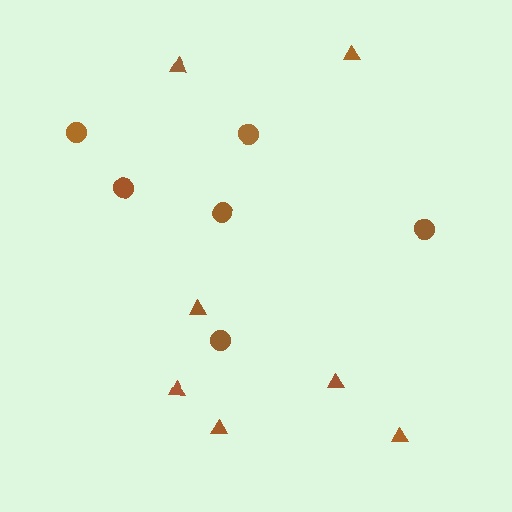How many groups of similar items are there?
There are 2 groups: one group of circles (6) and one group of triangles (7).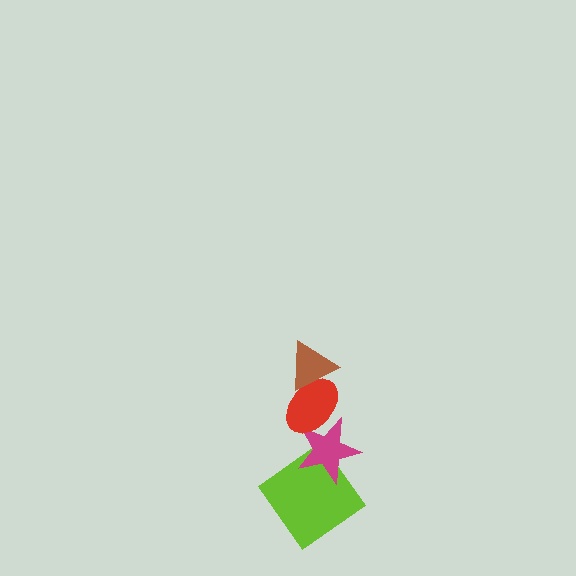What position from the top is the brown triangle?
The brown triangle is 1st from the top.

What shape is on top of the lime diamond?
The magenta star is on top of the lime diamond.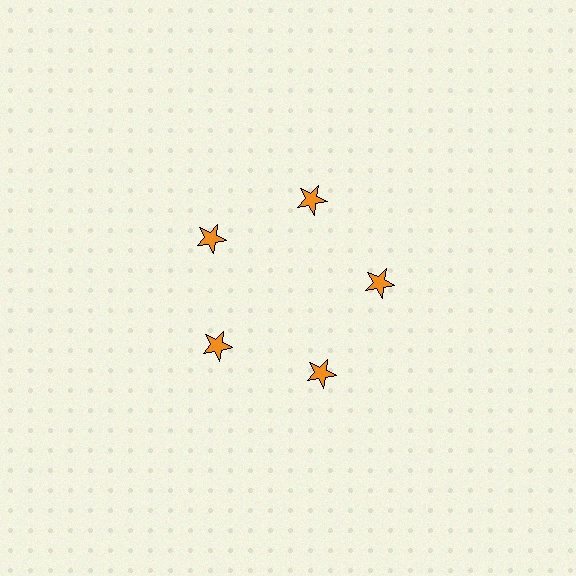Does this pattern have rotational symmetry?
Yes, this pattern has 5-fold rotational symmetry. It looks the same after rotating 72 degrees around the center.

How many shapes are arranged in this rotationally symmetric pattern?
There are 5 shapes, arranged in 5 groups of 1.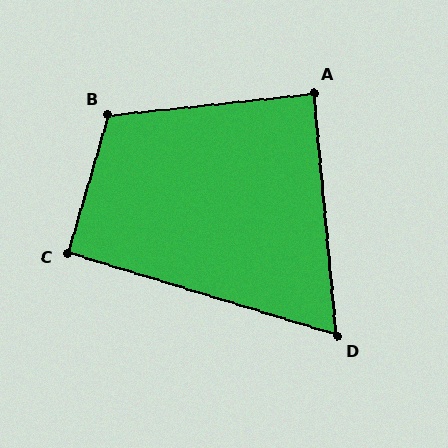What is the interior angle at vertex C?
Approximately 91 degrees (approximately right).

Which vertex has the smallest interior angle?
D, at approximately 68 degrees.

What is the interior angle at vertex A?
Approximately 89 degrees (approximately right).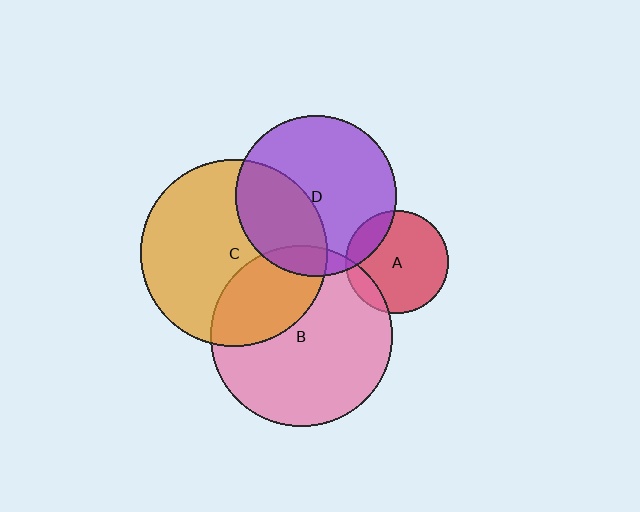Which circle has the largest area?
Circle C (orange).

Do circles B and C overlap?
Yes.